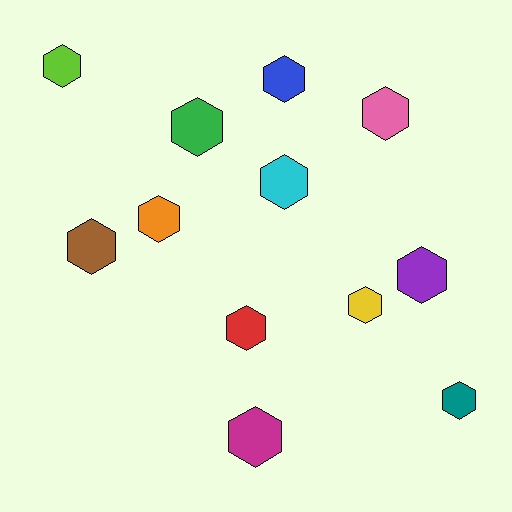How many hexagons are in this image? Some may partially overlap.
There are 12 hexagons.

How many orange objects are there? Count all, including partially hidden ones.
There is 1 orange object.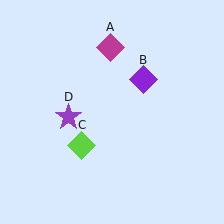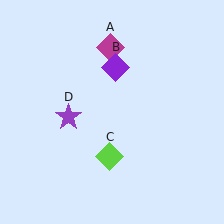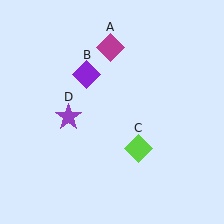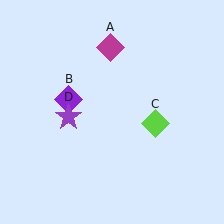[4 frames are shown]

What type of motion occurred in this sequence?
The purple diamond (object B), lime diamond (object C) rotated counterclockwise around the center of the scene.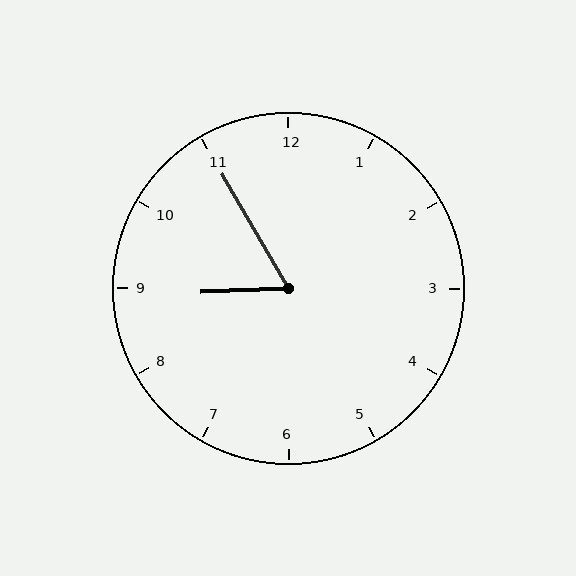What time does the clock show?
8:55.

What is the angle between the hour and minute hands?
Approximately 62 degrees.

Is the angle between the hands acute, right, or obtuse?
It is acute.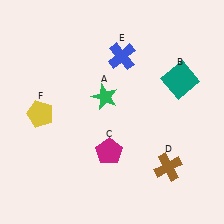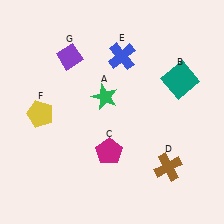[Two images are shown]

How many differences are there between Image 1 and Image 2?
There is 1 difference between the two images.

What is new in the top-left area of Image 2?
A purple diamond (G) was added in the top-left area of Image 2.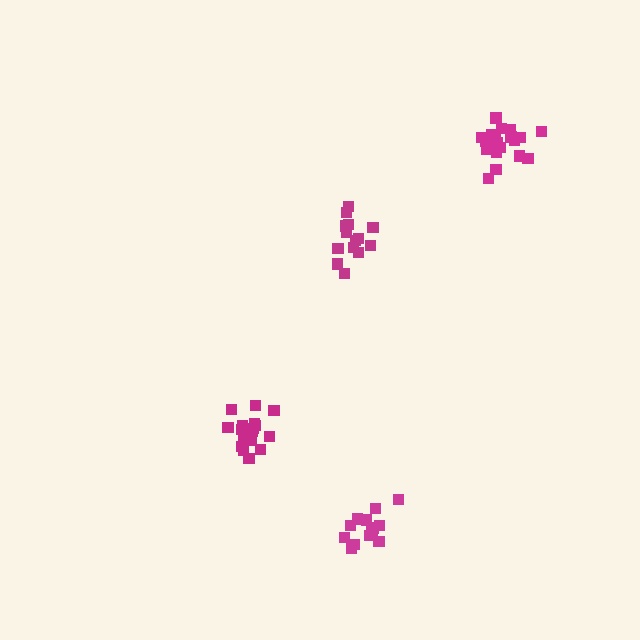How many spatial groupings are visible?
There are 4 spatial groupings.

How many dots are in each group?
Group 1: 15 dots, Group 2: 20 dots, Group 3: 15 dots, Group 4: 18 dots (68 total).